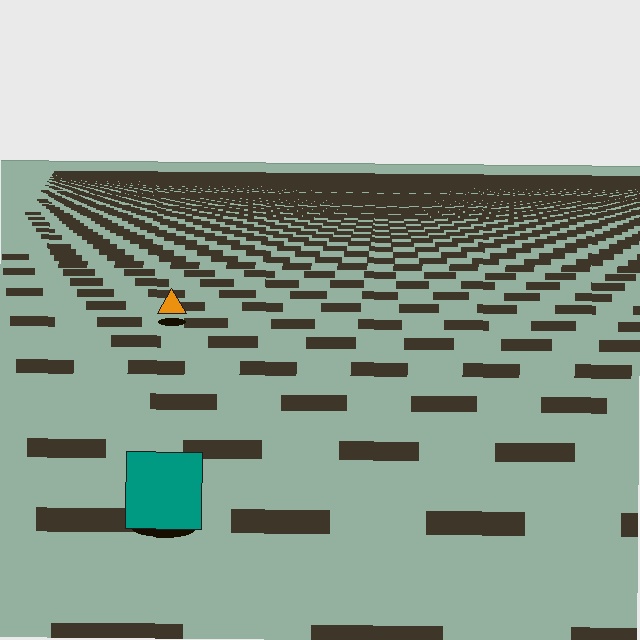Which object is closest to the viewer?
The teal square is closest. The texture marks near it are larger and more spread out.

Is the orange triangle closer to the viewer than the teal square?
No. The teal square is closer — you can tell from the texture gradient: the ground texture is coarser near it.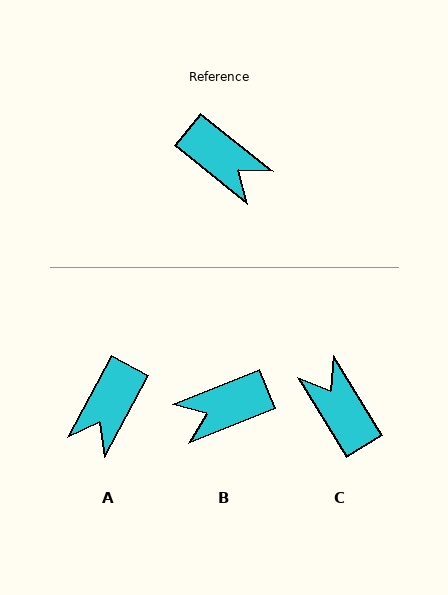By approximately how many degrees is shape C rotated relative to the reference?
Approximately 160 degrees counter-clockwise.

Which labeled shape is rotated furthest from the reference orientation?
C, about 160 degrees away.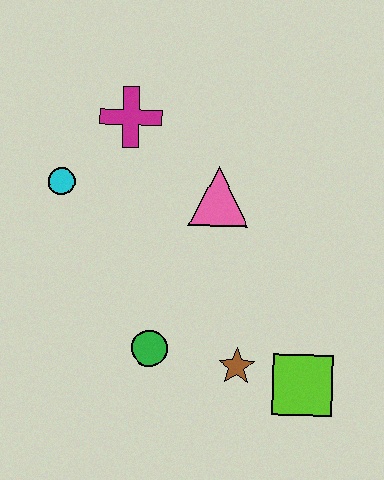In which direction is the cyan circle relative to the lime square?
The cyan circle is to the left of the lime square.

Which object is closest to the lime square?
The brown star is closest to the lime square.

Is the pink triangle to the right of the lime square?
No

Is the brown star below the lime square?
No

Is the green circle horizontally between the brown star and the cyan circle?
Yes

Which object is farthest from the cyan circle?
The lime square is farthest from the cyan circle.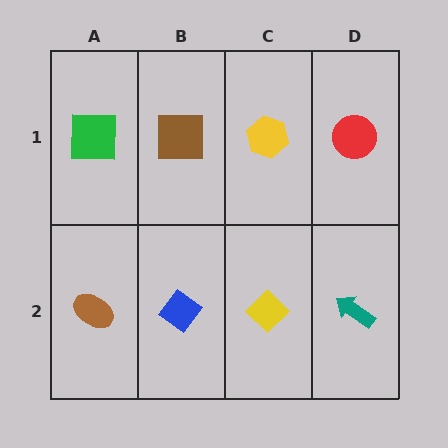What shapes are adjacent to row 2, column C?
A yellow hexagon (row 1, column C), a blue diamond (row 2, column B), a teal arrow (row 2, column D).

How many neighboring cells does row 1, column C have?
3.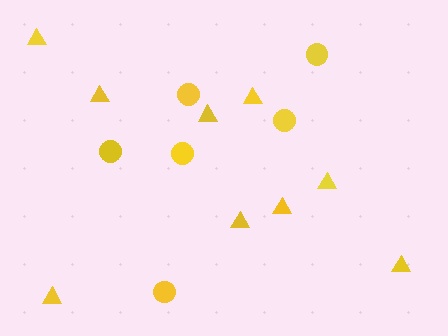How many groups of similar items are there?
There are 2 groups: one group of circles (6) and one group of triangles (9).